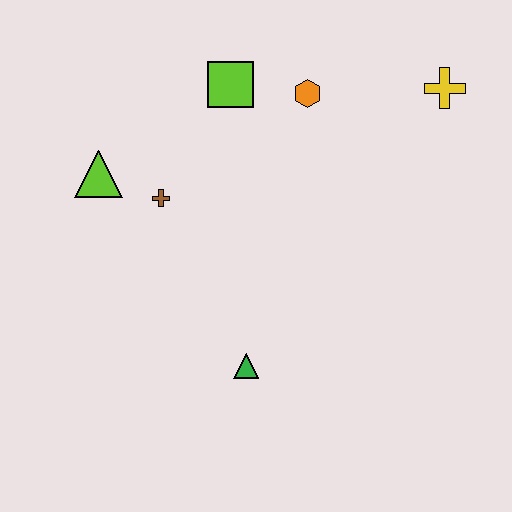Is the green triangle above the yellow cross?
No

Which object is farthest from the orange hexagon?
The green triangle is farthest from the orange hexagon.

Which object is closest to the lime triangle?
The brown cross is closest to the lime triangle.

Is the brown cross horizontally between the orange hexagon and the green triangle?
No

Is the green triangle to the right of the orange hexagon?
No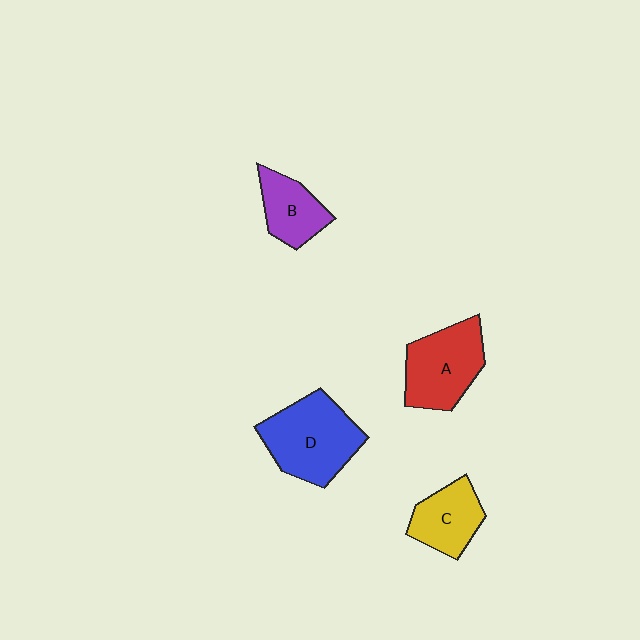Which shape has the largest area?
Shape D (blue).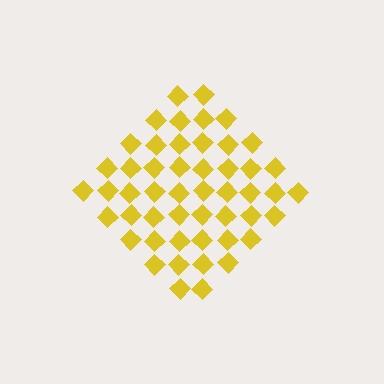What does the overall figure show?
The overall figure shows a diamond.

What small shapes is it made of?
It is made of small diamonds.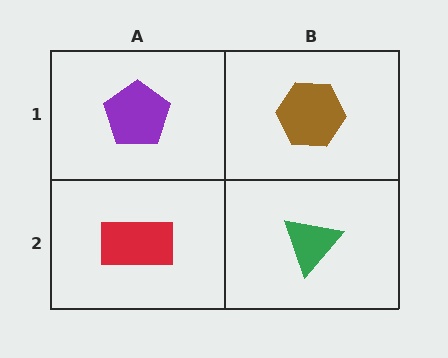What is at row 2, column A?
A red rectangle.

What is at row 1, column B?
A brown hexagon.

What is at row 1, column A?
A purple pentagon.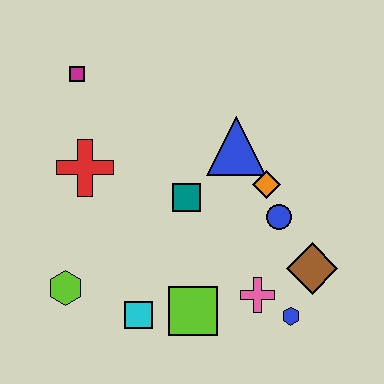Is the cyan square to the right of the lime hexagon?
Yes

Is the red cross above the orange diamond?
Yes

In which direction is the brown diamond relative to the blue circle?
The brown diamond is below the blue circle.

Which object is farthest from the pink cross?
The magenta square is farthest from the pink cross.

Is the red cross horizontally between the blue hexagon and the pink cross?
No